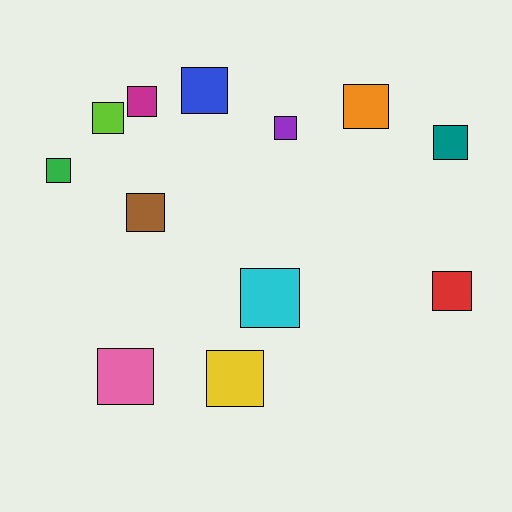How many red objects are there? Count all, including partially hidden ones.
There is 1 red object.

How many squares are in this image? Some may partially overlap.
There are 12 squares.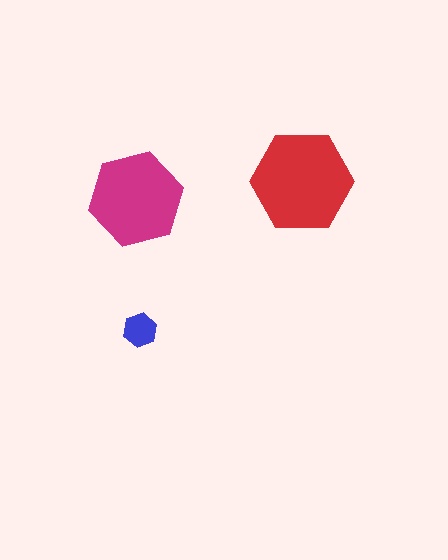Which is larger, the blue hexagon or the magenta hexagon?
The magenta one.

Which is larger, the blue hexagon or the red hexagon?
The red one.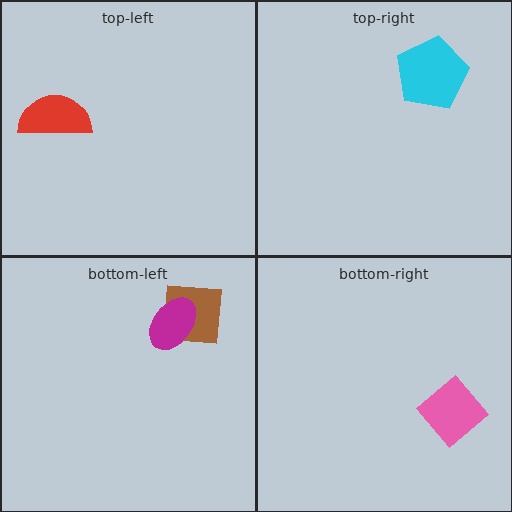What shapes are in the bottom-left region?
The brown square, the magenta ellipse.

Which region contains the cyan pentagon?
The top-right region.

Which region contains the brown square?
The bottom-left region.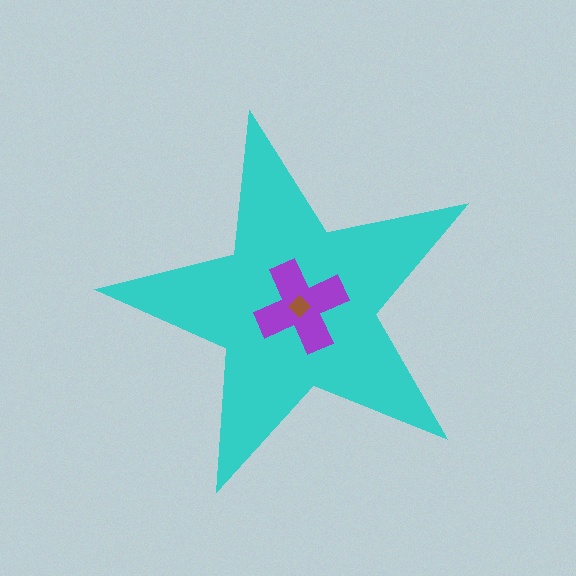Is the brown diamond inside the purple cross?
Yes.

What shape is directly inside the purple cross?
The brown diamond.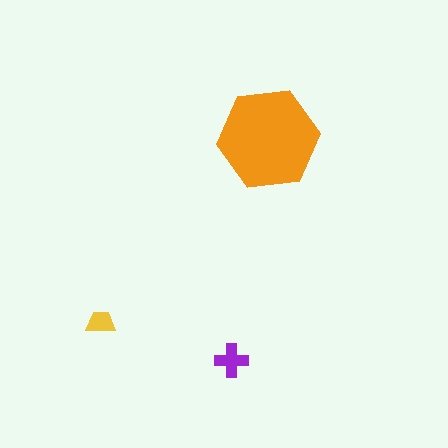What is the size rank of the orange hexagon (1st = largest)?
1st.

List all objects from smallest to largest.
The yellow trapezoid, the purple cross, the orange hexagon.